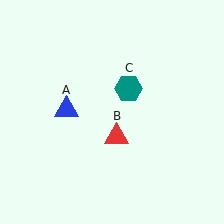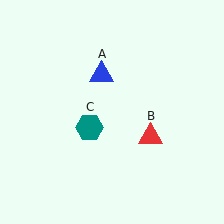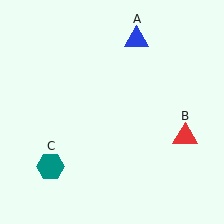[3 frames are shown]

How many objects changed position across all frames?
3 objects changed position: blue triangle (object A), red triangle (object B), teal hexagon (object C).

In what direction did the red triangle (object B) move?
The red triangle (object B) moved right.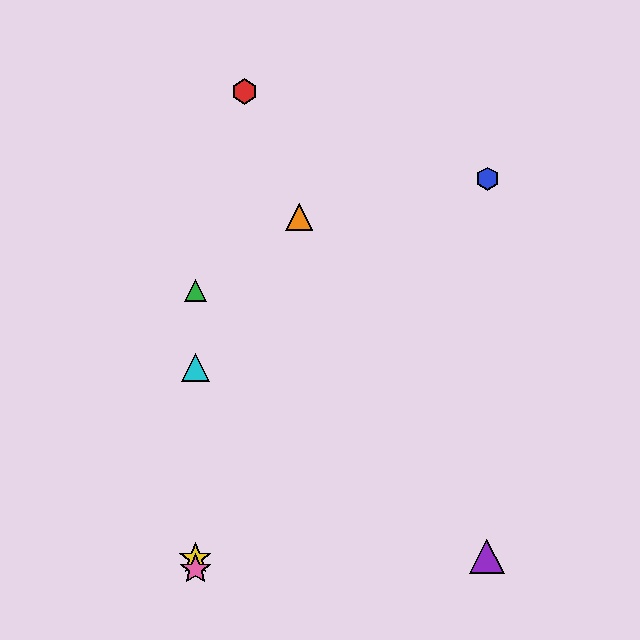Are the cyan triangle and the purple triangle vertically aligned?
No, the cyan triangle is at x≈195 and the purple triangle is at x≈487.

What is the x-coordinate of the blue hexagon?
The blue hexagon is at x≈488.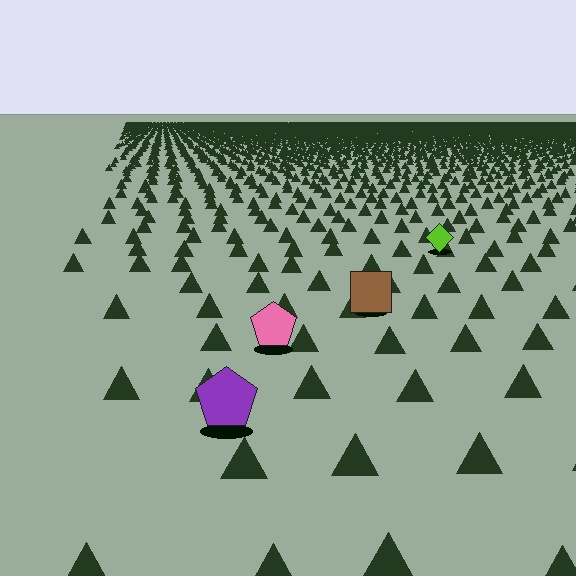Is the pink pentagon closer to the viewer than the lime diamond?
Yes. The pink pentagon is closer — you can tell from the texture gradient: the ground texture is coarser near it.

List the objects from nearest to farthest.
From nearest to farthest: the purple pentagon, the pink pentagon, the brown square, the lime diamond.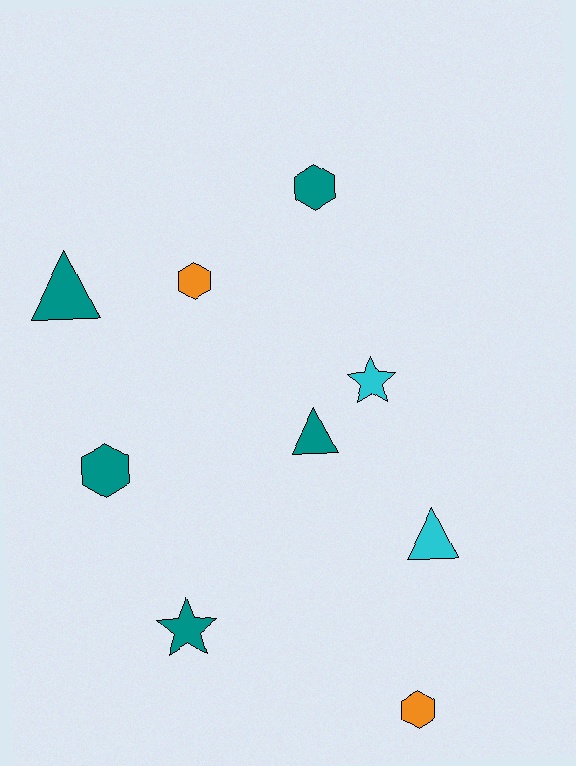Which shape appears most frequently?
Hexagon, with 4 objects.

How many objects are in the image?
There are 9 objects.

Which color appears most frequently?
Teal, with 5 objects.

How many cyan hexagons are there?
There are no cyan hexagons.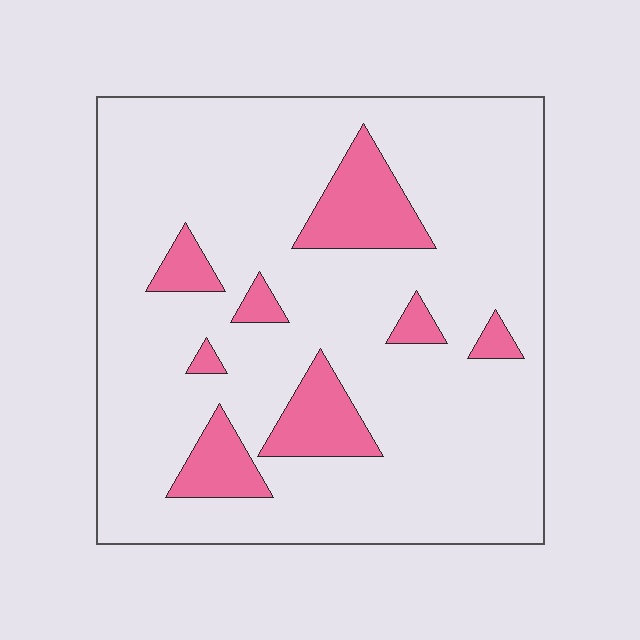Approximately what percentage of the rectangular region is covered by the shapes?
Approximately 15%.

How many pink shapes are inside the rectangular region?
8.